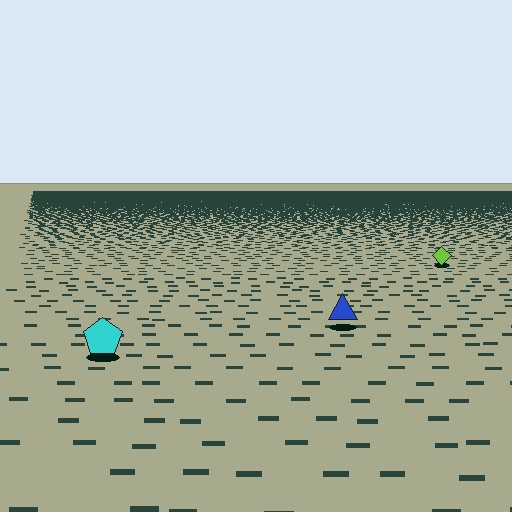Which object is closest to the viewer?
The cyan pentagon is closest. The texture marks near it are larger and more spread out.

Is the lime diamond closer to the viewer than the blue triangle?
No. The blue triangle is closer — you can tell from the texture gradient: the ground texture is coarser near it.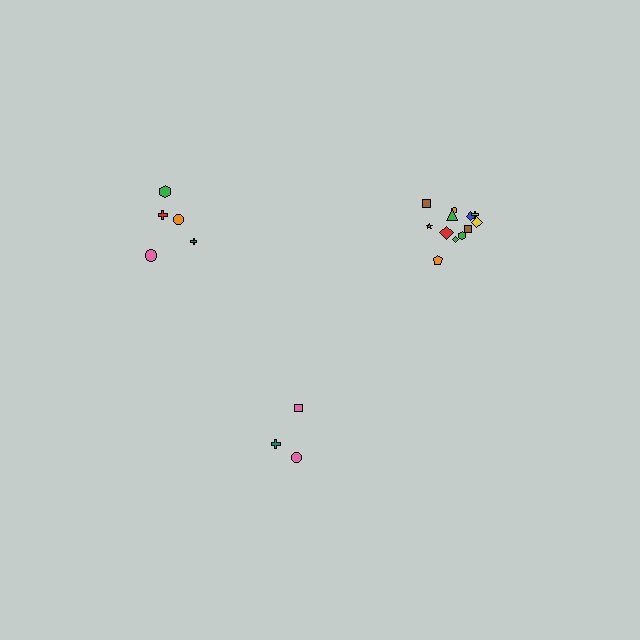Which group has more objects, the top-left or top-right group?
The top-right group.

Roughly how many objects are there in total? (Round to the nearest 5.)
Roughly 20 objects in total.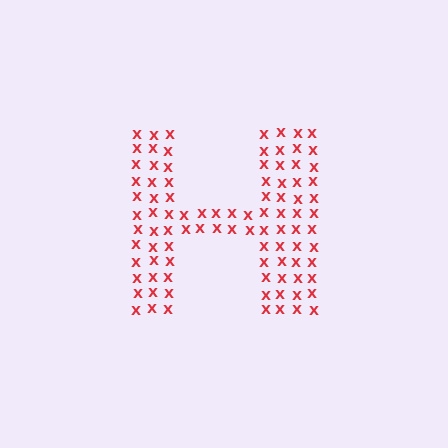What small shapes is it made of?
It is made of small letter X's.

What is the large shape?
The large shape is the letter H.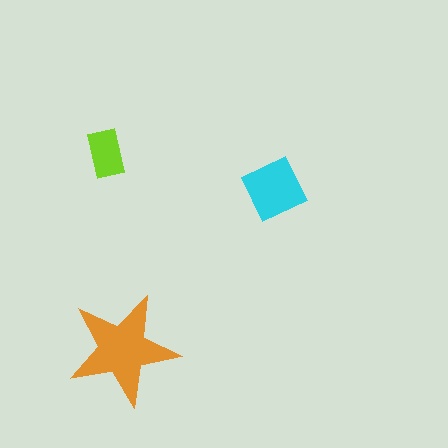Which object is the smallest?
The lime rectangle.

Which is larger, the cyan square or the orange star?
The orange star.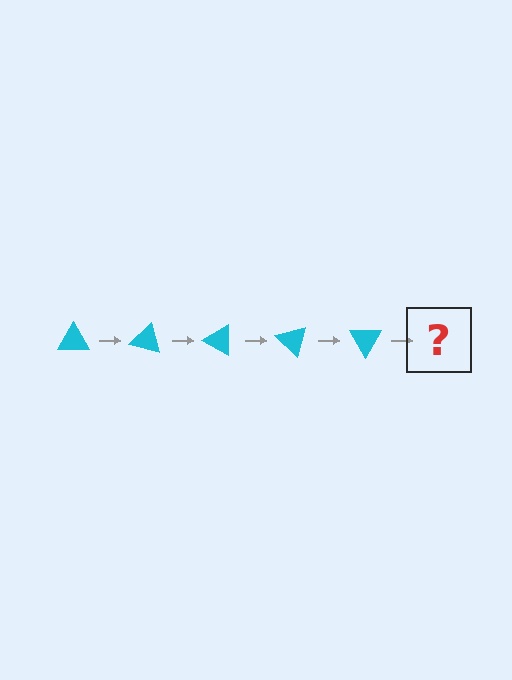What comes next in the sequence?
The next element should be a cyan triangle rotated 75 degrees.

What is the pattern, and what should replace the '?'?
The pattern is that the triangle rotates 15 degrees each step. The '?' should be a cyan triangle rotated 75 degrees.